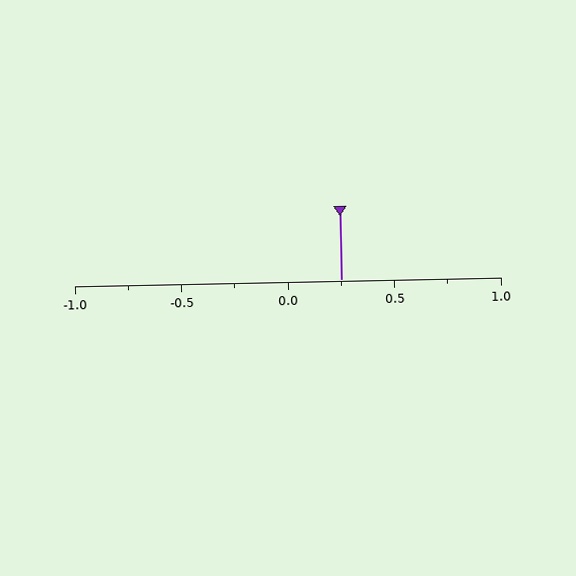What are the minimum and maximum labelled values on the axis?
The axis runs from -1.0 to 1.0.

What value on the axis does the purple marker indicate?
The marker indicates approximately 0.25.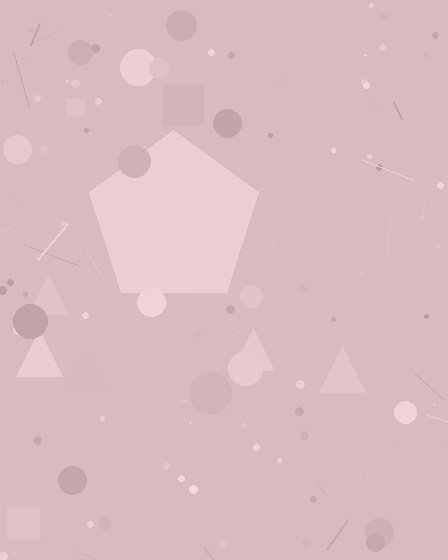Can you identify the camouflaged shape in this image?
The camouflaged shape is a pentagon.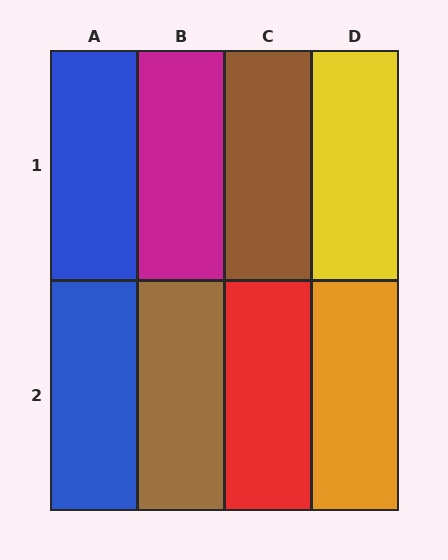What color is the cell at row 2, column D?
Orange.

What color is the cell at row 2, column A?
Blue.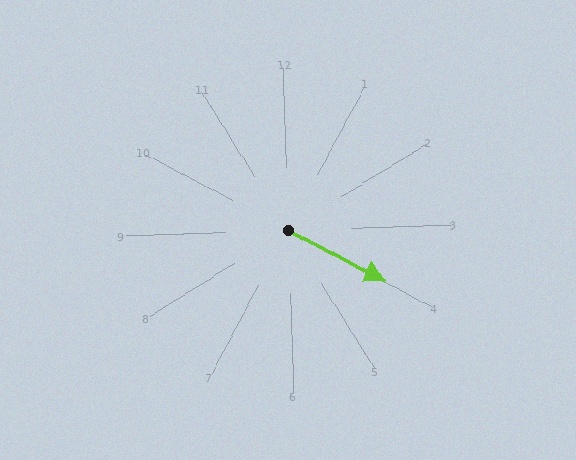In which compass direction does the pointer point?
Southeast.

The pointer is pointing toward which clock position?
Roughly 4 o'clock.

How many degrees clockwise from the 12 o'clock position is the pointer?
Approximately 120 degrees.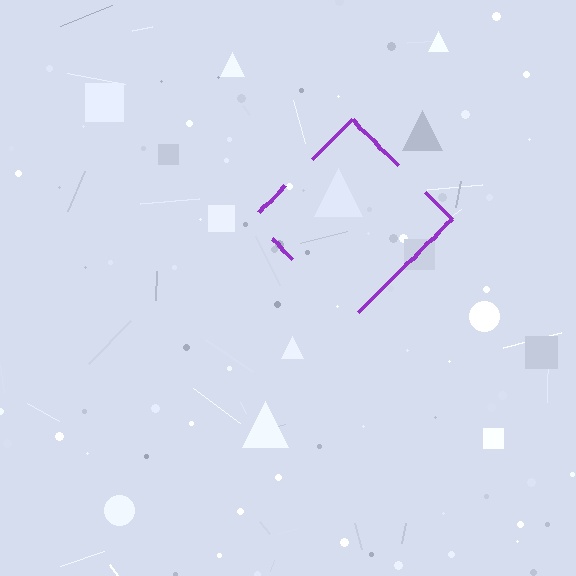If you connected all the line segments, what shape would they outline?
They would outline a diamond.